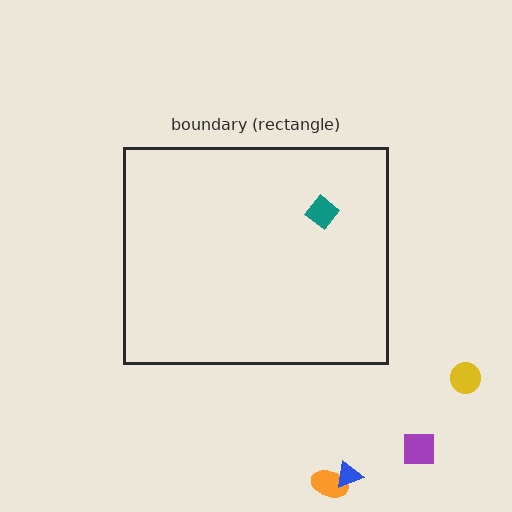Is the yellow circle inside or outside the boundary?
Outside.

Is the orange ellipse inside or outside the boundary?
Outside.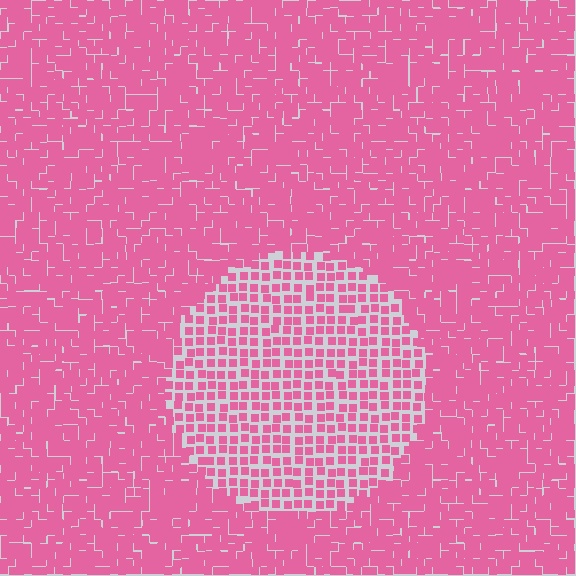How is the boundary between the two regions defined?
The boundary is defined by a change in element density (approximately 1.9x ratio). All elements are the same color, size, and shape.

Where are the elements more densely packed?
The elements are more densely packed outside the circle boundary.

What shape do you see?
I see a circle.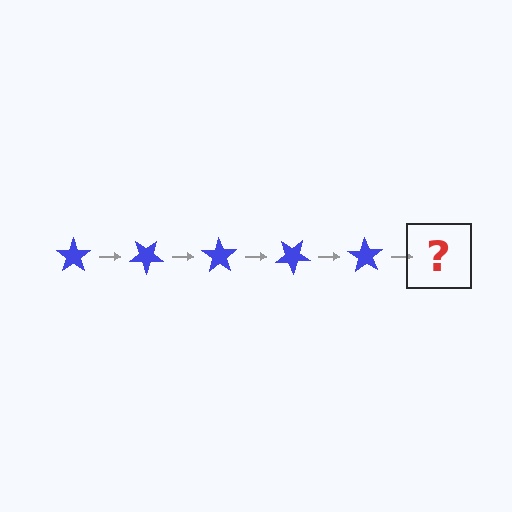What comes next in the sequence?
The next element should be a blue star rotated 175 degrees.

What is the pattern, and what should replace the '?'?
The pattern is that the star rotates 35 degrees each step. The '?' should be a blue star rotated 175 degrees.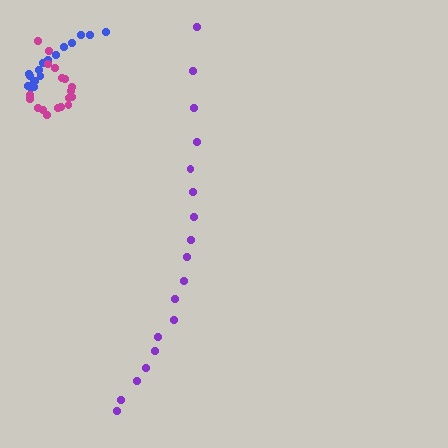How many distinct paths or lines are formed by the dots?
There are 3 distinct paths.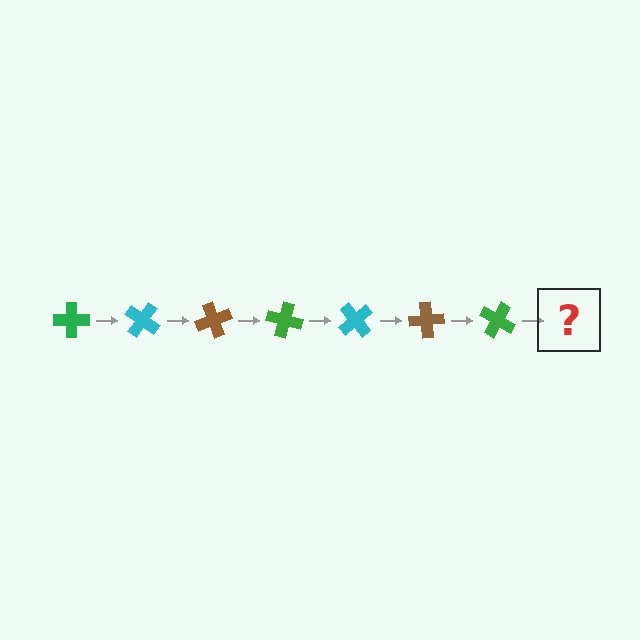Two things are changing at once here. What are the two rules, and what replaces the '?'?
The two rules are that it rotates 35 degrees each step and the color cycles through green, cyan, and brown. The '?' should be a cyan cross, rotated 245 degrees from the start.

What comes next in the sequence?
The next element should be a cyan cross, rotated 245 degrees from the start.